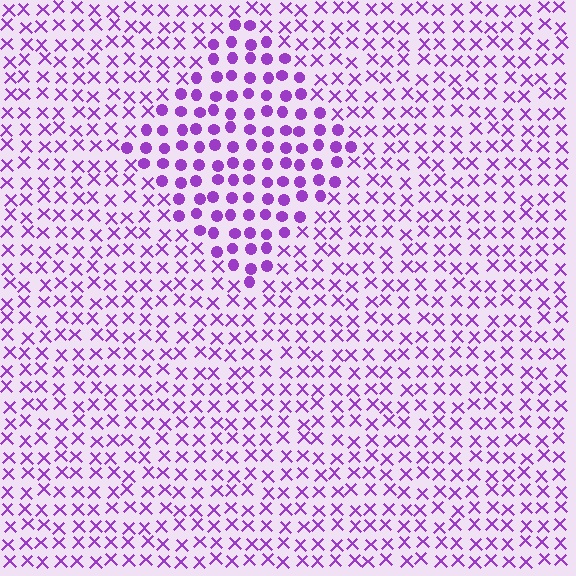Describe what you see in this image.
The image is filled with small purple elements arranged in a uniform grid. A diamond-shaped region contains circles, while the surrounding area contains X marks. The boundary is defined purely by the change in element shape.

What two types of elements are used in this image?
The image uses circles inside the diamond region and X marks outside it.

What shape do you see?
I see a diamond.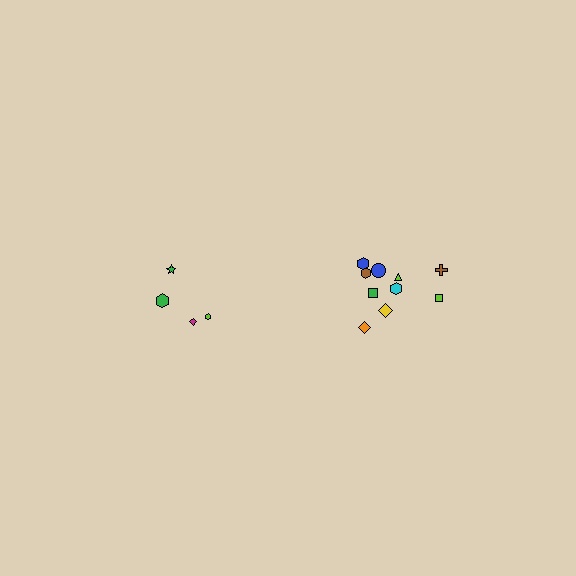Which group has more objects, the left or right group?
The right group.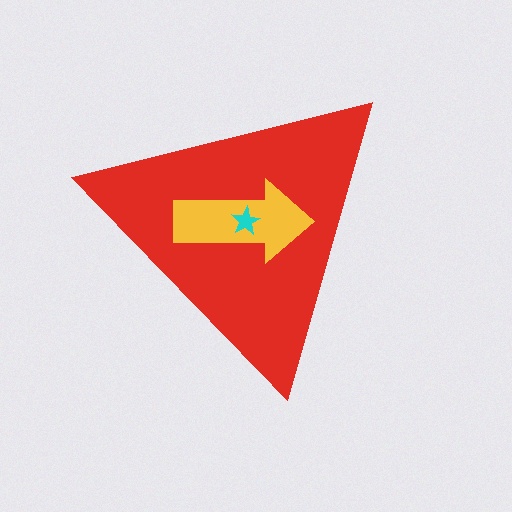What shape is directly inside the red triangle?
The yellow arrow.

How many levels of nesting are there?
3.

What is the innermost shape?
The cyan star.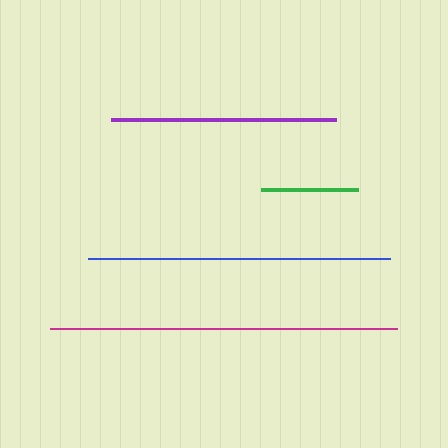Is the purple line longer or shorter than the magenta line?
The magenta line is longer than the purple line.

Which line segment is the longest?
The magenta line is the longest at approximately 347 pixels.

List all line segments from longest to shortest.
From longest to shortest: magenta, blue, purple, green.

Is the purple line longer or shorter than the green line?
The purple line is longer than the green line.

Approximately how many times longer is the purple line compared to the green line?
The purple line is approximately 2.3 times the length of the green line.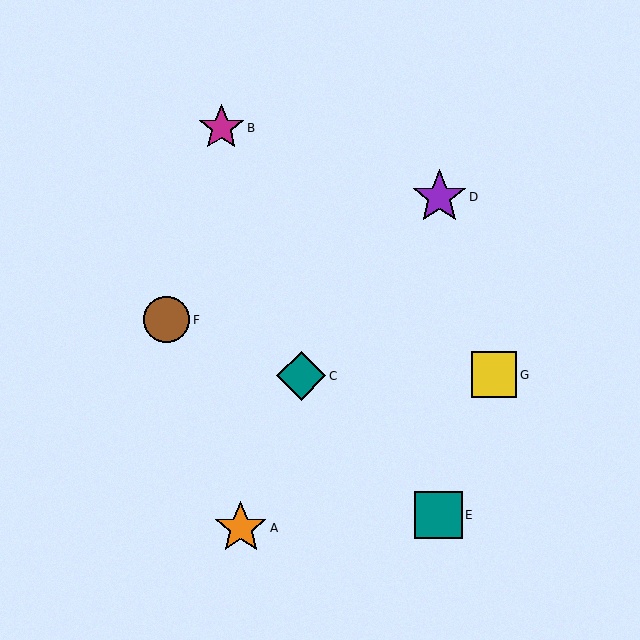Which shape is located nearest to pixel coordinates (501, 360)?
The yellow square (labeled G) at (494, 375) is nearest to that location.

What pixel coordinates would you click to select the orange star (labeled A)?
Click at (241, 528) to select the orange star A.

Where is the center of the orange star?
The center of the orange star is at (241, 528).